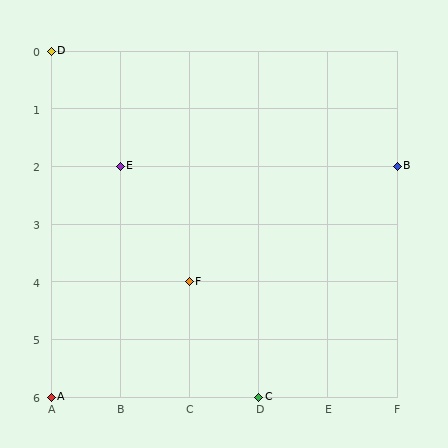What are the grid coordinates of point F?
Point F is at grid coordinates (C, 4).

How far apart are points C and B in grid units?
Points C and B are 2 columns and 4 rows apart (about 4.5 grid units diagonally).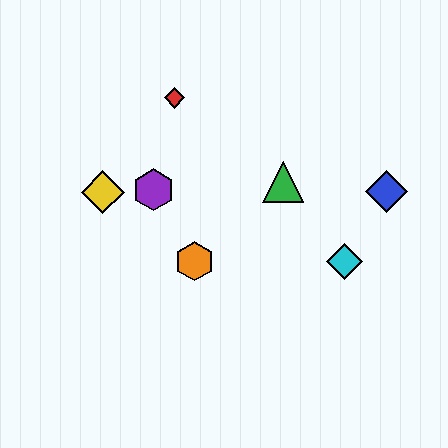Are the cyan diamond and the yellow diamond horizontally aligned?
No, the cyan diamond is at y≈261 and the yellow diamond is at y≈192.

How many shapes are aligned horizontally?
2 shapes (the orange hexagon, the cyan diamond) are aligned horizontally.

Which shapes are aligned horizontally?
The orange hexagon, the cyan diamond are aligned horizontally.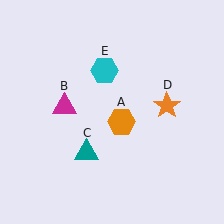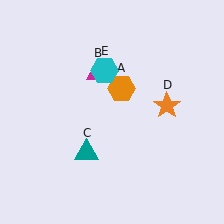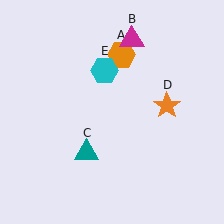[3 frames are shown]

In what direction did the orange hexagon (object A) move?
The orange hexagon (object A) moved up.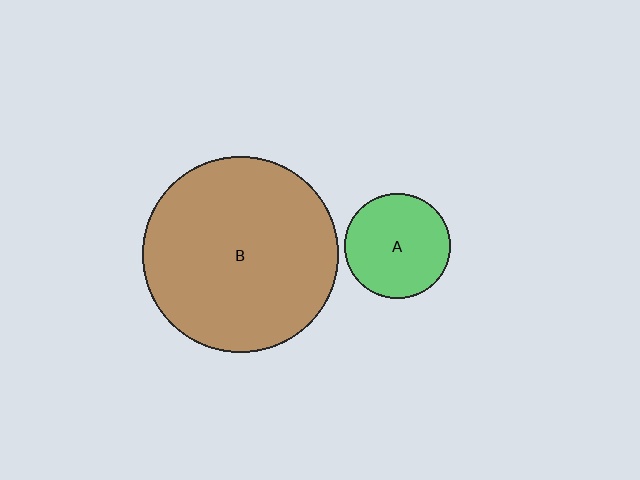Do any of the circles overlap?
No, none of the circles overlap.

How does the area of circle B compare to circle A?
Approximately 3.4 times.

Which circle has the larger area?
Circle B (brown).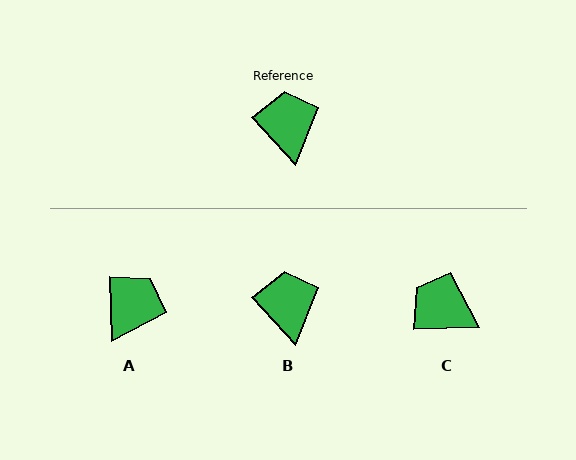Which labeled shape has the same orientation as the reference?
B.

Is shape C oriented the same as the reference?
No, it is off by about 49 degrees.